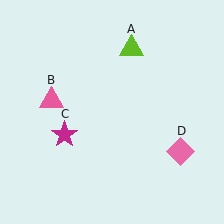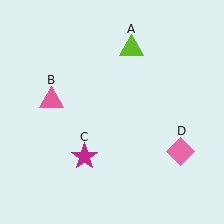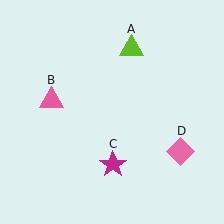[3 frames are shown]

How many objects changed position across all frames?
1 object changed position: magenta star (object C).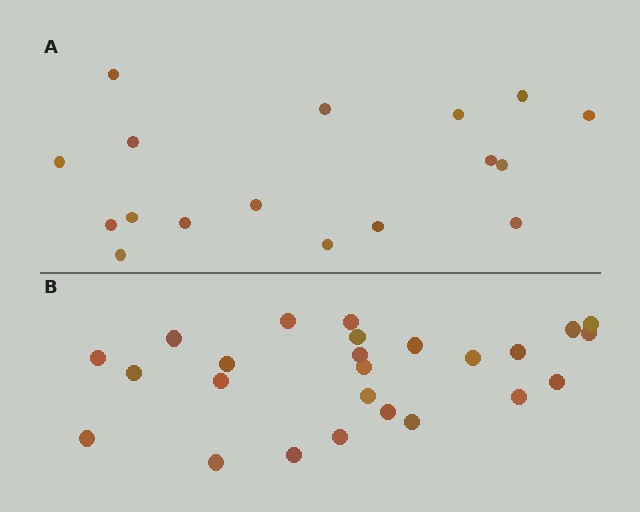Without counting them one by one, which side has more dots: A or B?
Region B (the bottom region) has more dots.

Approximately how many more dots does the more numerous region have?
Region B has roughly 8 or so more dots than region A.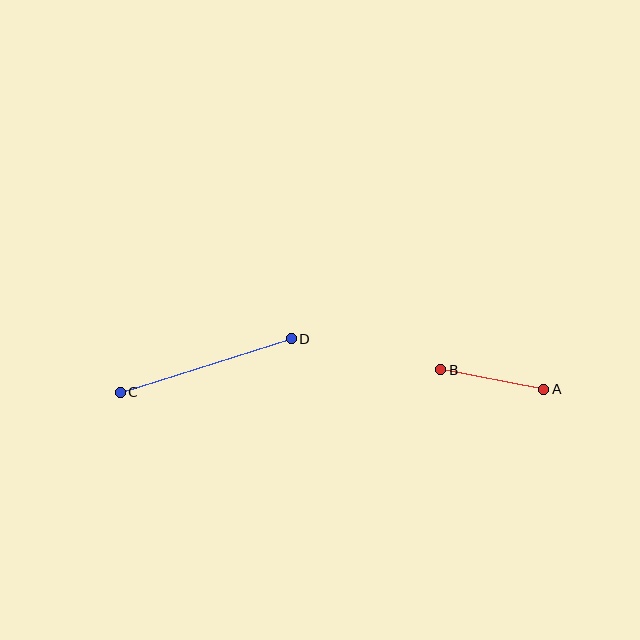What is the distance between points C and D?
The distance is approximately 179 pixels.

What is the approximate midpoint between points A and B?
The midpoint is at approximately (492, 380) pixels.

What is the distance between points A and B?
The distance is approximately 105 pixels.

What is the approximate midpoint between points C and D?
The midpoint is at approximately (206, 365) pixels.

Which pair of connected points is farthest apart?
Points C and D are farthest apart.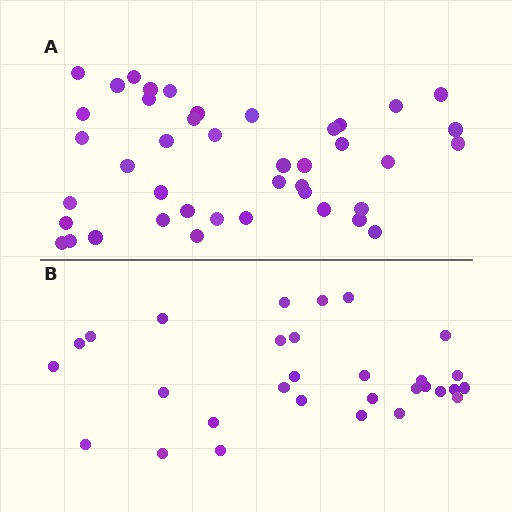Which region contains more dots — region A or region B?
Region A (the top region) has more dots.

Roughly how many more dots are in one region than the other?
Region A has roughly 12 or so more dots than region B.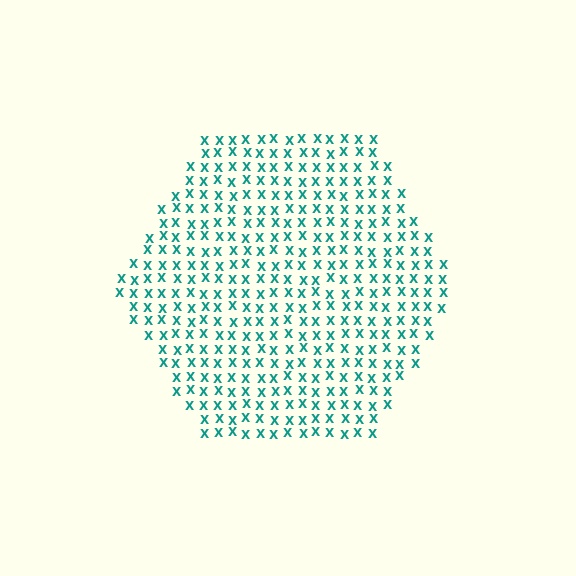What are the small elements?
The small elements are letter X's.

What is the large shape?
The large shape is a hexagon.